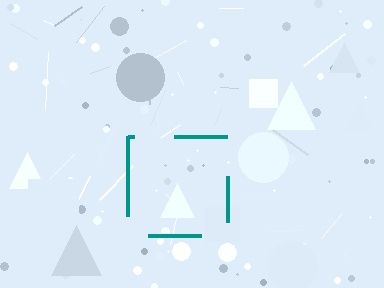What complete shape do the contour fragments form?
The contour fragments form a square.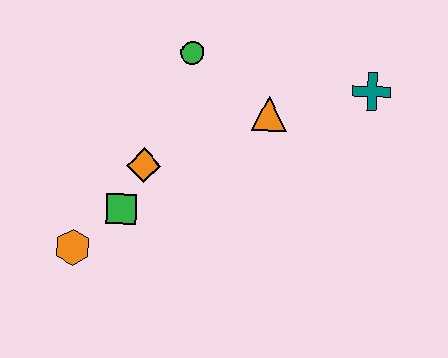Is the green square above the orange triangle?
No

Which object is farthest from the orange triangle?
The orange hexagon is farthest from the orange triangle.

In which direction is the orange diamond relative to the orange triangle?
The orange diamond is to the left of the orange triangle.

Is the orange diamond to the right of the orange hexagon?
Yes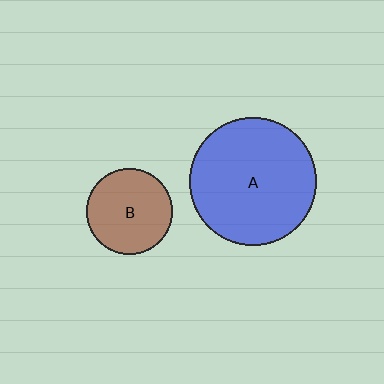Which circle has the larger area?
Circle A (blue).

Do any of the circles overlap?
No, none of the circles overlap.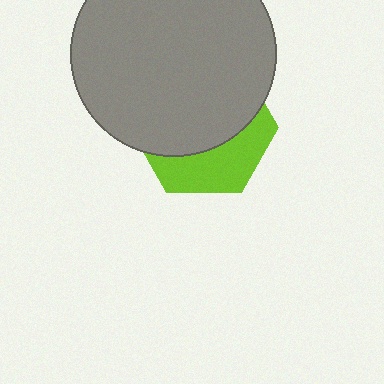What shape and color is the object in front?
The object in front is a gray circle.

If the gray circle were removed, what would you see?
You would see the complete lime hexagon.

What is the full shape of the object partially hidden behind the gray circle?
The partially hidden object is a lime hexagon.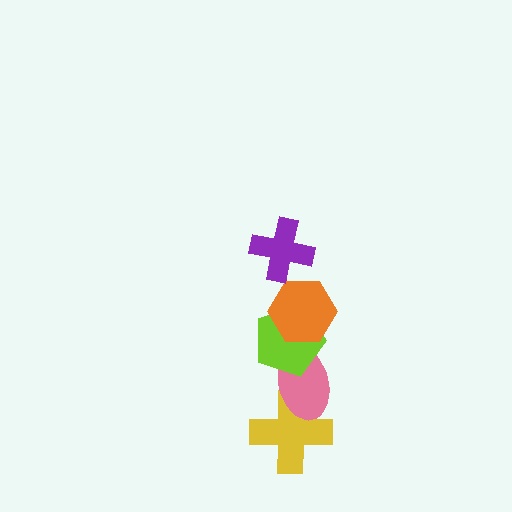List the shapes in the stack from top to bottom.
From top to bottom: the purple cross, the orange hexagon, the lime pentagon, the pink ellipse, the yellow cross.